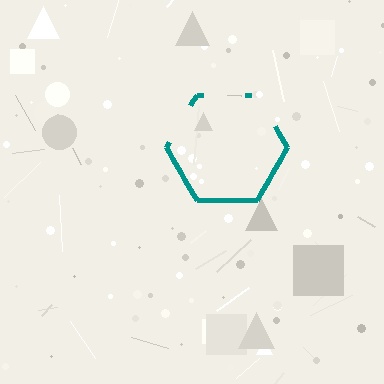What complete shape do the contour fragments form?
The contour fragments form a hexagon.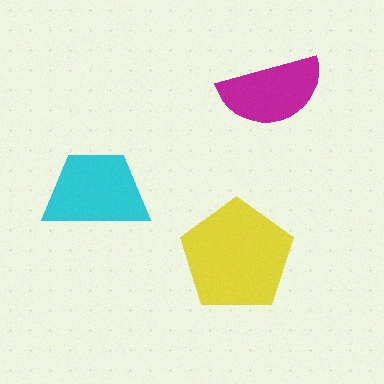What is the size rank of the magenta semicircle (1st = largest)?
3rd.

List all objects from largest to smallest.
The yellow pentagon, the cyan trapezoid, the magenta semicircle.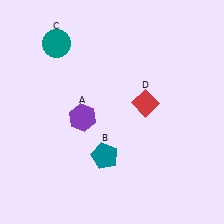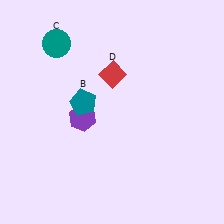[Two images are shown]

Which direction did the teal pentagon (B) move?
The teal pentagon (B) moved up.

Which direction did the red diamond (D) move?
The red diamond (D) moved left.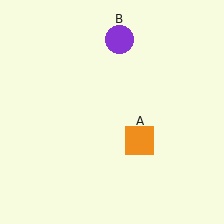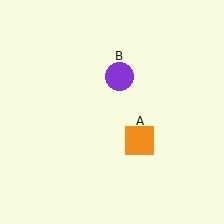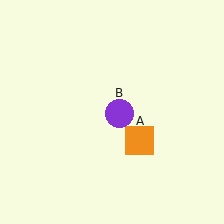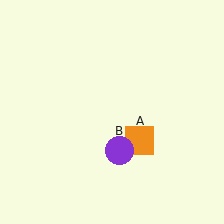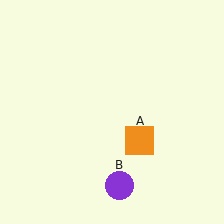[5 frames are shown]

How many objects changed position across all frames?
1 object changed position: purple circle (object B).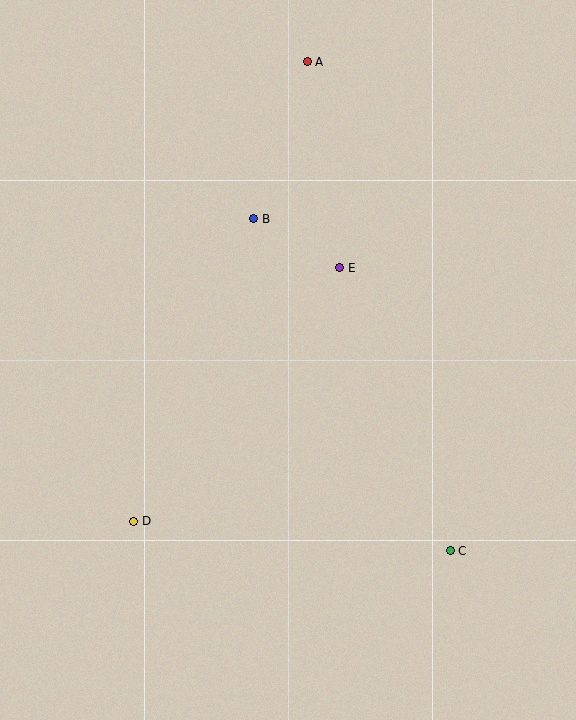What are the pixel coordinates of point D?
Point D is at (134, 521).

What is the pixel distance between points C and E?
The distance between C and E is 304 pixels.